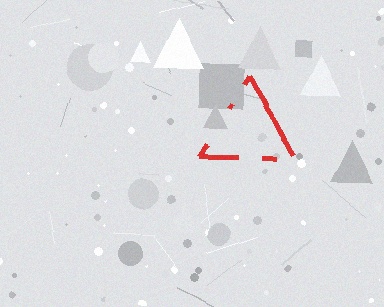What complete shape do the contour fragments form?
The contour fragments form a triangle.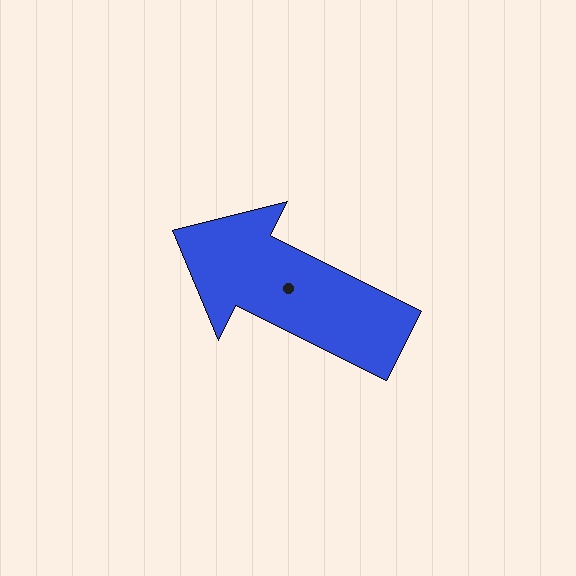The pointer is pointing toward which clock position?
Roughly 10 o'clock.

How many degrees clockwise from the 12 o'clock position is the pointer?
Approximately 296 degrees.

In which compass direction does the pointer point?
Northwest.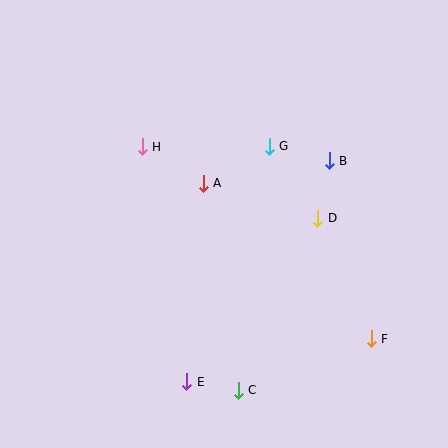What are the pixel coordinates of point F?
Point F is at (371, 339).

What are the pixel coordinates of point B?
Point B is at (329, 161).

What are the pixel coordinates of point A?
Point A is at (203, 183).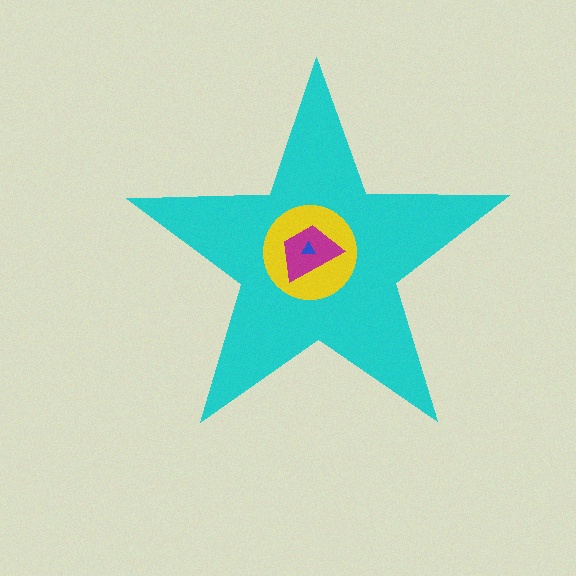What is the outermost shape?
The cyan star.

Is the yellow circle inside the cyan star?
Yes.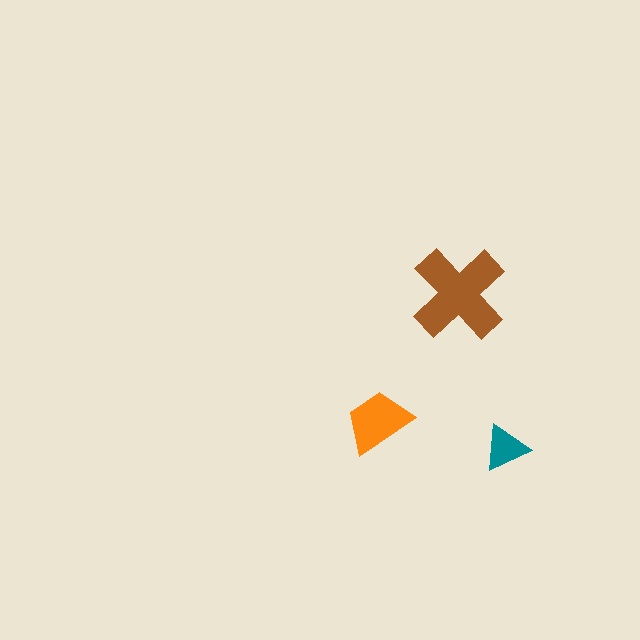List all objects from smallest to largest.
The teal triangle, the orange trapezoid, the brown cross.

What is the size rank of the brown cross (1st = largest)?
1st.